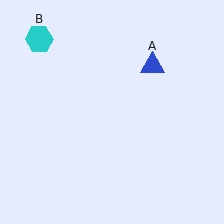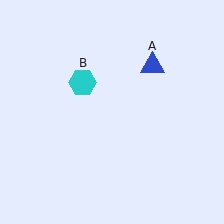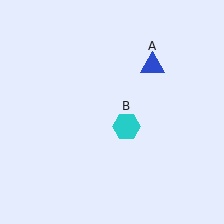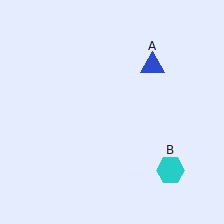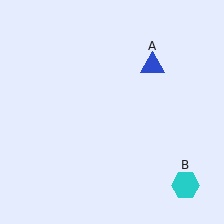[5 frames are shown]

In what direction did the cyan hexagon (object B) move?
The cyan hexagon (object B) moved down and to the right.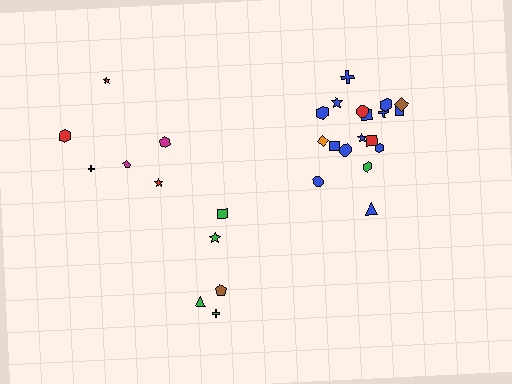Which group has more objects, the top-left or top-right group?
The top-right group.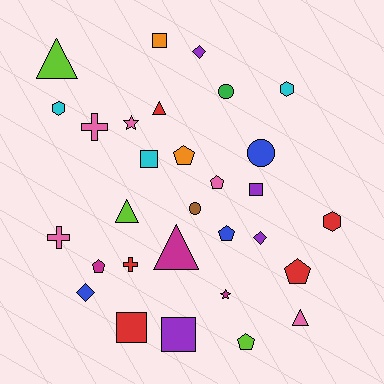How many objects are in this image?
There are 30 objects.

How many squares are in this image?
There are 5 squares.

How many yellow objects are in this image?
There are no yellow objects.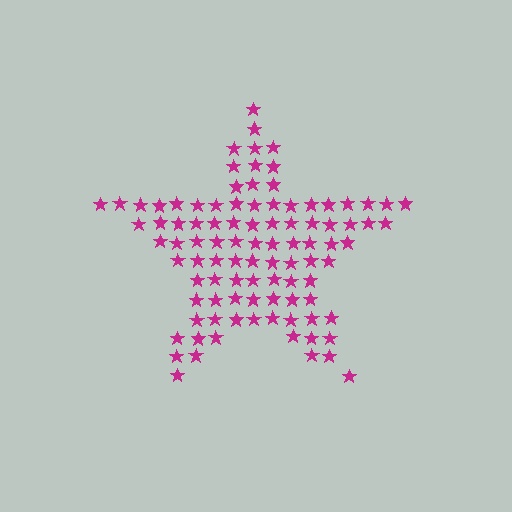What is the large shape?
The large shape is a star.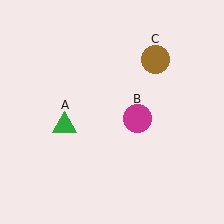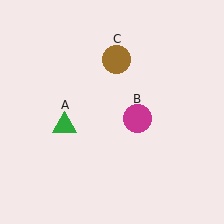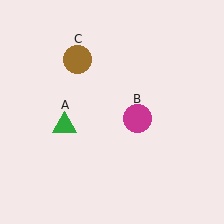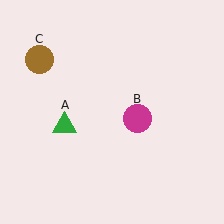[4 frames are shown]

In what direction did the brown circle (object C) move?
The brown circle (object C) moved left.